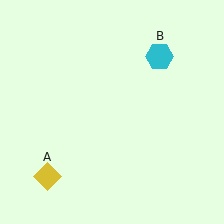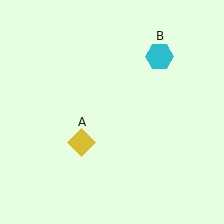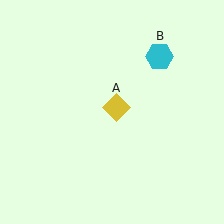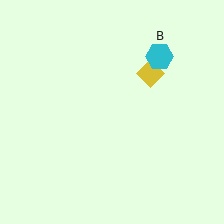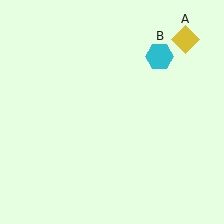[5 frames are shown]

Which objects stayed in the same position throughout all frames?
Cyan hexagon (object B) remained stationary.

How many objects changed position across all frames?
1 object changed position: yellow diamond (object A).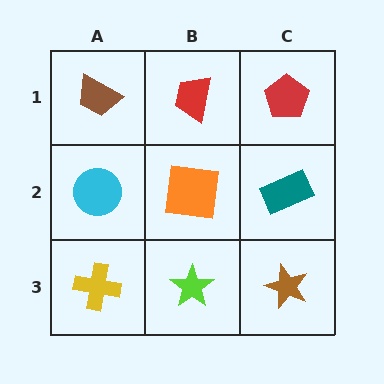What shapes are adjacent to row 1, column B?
An orange square (row 2, column B), a brown trapezoid (row 1, column A), a red pentagon (row 1, column C).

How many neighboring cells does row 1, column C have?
2.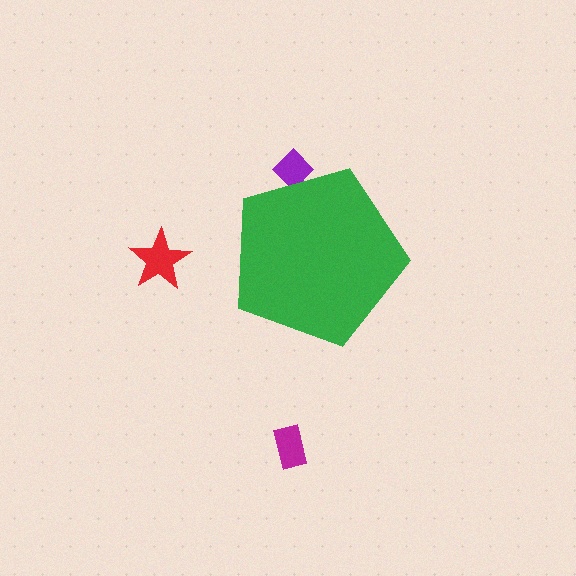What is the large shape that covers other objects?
A green pentagon.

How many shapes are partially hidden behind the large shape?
1 shape is partially hidden.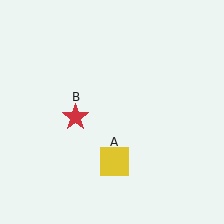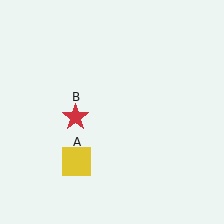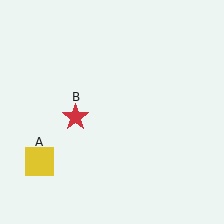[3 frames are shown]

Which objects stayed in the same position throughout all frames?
Red star (object B) remained stationary.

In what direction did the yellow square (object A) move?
The yellow square (object A) moved left.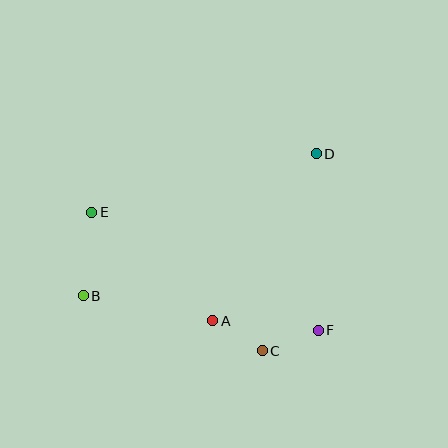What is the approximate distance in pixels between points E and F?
The distance between E and F is approximately 255 pixels.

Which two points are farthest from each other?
Points B and D are farthest from each other.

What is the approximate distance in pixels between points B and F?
The distance between B and F is approximately 237 pixels.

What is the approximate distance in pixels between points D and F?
The distance between D and F is approximately 176 pixels.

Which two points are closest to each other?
Points A and C are closest to each other.